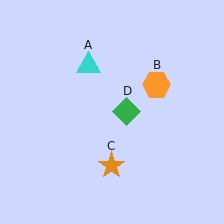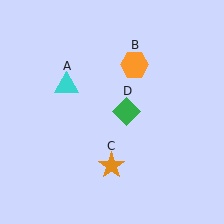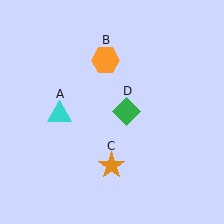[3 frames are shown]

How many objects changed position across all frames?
2 objects changed position: cyan triangle (object A), orange hexagon (object B).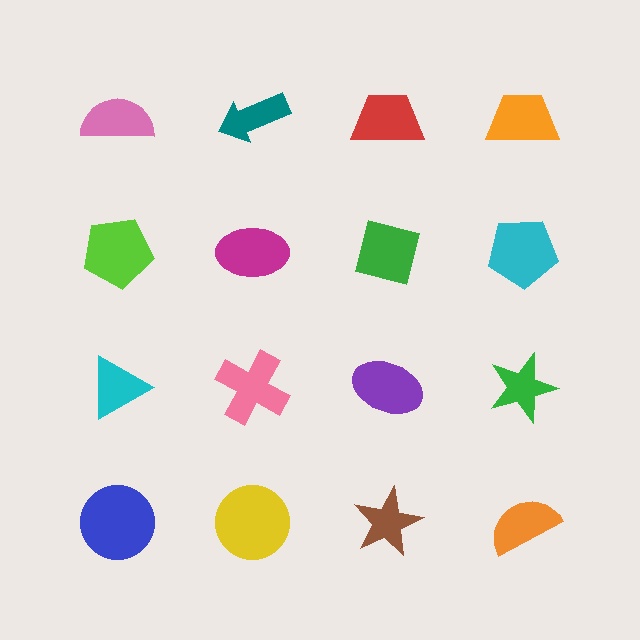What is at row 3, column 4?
A green star.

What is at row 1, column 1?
A pink semicircle.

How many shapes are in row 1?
4 shapes.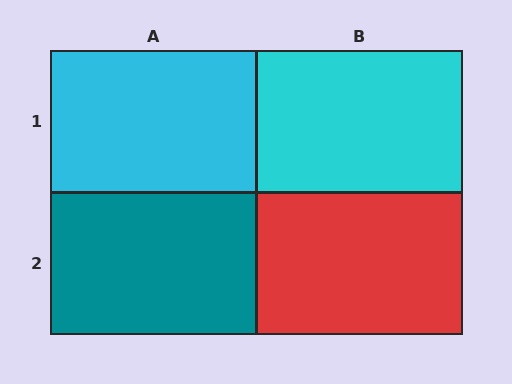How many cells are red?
1 cell is red.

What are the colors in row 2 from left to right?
Teal, red.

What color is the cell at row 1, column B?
Cyan.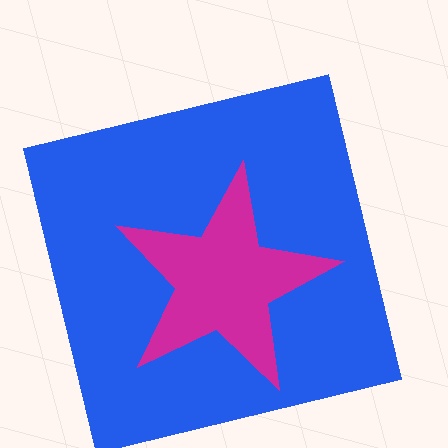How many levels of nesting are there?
2.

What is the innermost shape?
The magenta star.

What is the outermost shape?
The blue square.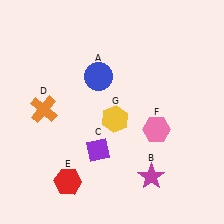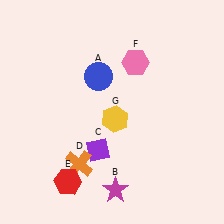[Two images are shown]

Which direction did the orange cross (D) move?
The orange cross (D) moved down.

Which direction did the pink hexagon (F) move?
The pink hexagon (F) moved up.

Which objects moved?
The objects that moved are: the magenta star (B), the orange cross (D), the pink hexagon (F).